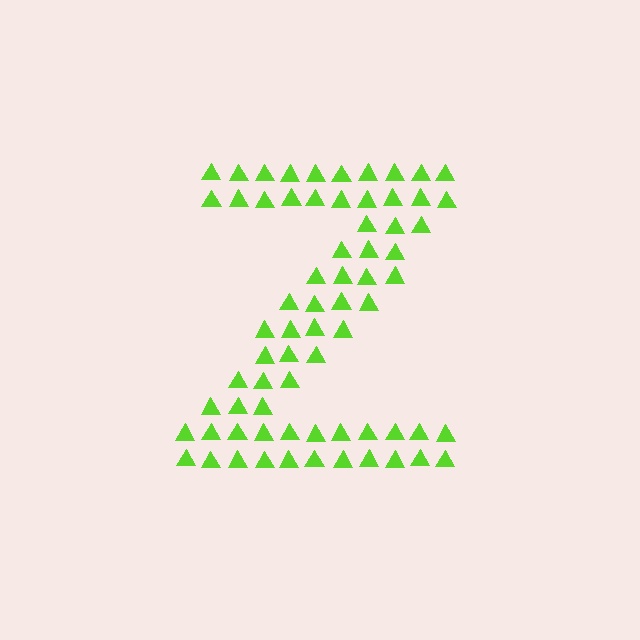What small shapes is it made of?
It is made of small triangles.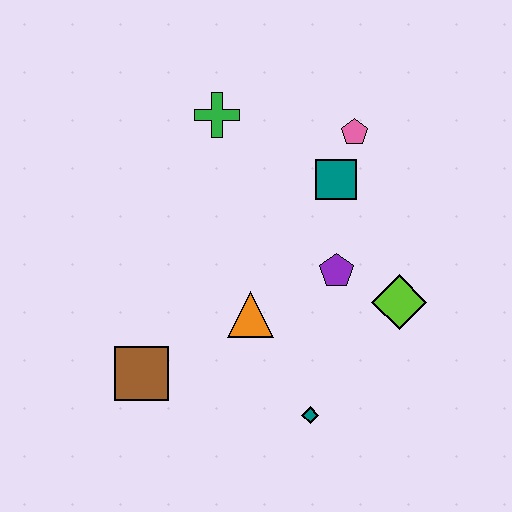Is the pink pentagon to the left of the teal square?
No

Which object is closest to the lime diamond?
The purple pentagon is closest to the lime diamond.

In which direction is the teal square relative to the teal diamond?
The teal square is above the teal diamond.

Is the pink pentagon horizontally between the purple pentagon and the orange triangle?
No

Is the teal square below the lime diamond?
No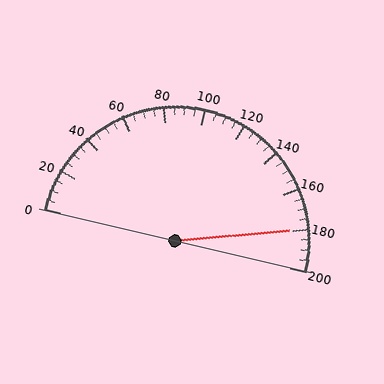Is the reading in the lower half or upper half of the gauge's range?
The reading is in the upper half of the range (0 to 200).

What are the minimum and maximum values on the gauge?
The gauge ranges from 0 to 200.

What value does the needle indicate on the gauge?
The needle indicates approximately 180.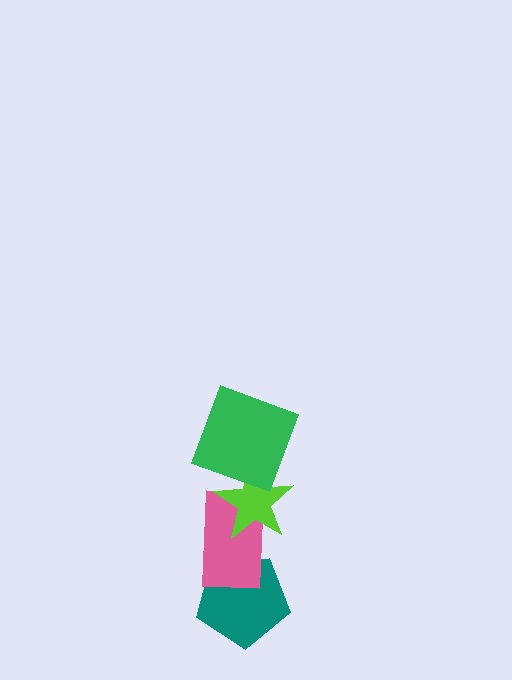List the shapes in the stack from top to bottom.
From top to bottom: the green square, the lime star, the pink rectangle, the teal pentagon.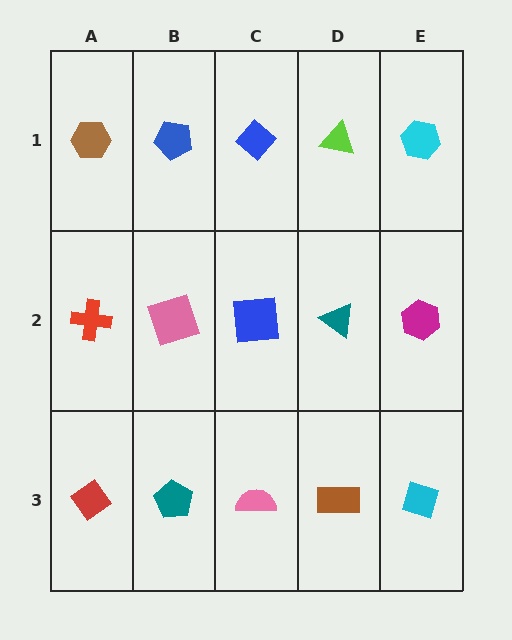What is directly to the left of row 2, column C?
A pink square.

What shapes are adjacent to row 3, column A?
A red cross (row 2, column A), a teal pentagon (row 3, column B).